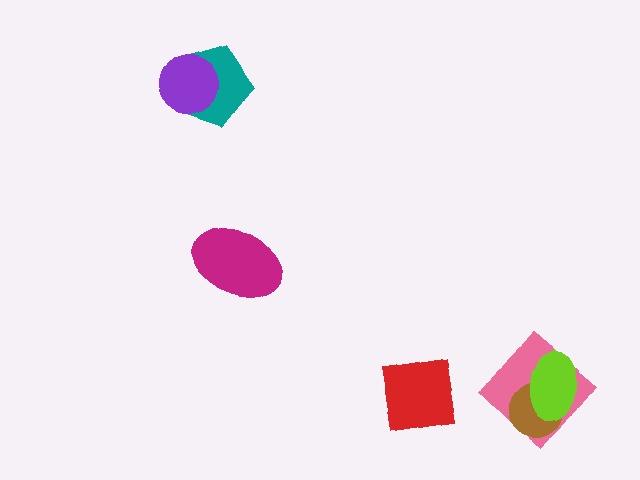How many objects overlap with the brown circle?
2 objects overlap with the brown circle.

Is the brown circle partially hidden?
Yes, it is partially covered by another shape.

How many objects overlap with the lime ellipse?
2 objects overlap with the lime ellipse.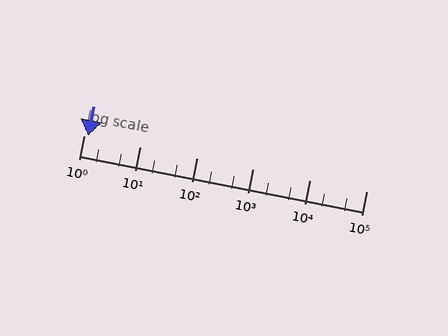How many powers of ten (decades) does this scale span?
The scale spans 5 decades, from 1 to 100000.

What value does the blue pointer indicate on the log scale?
The pointer indicates approximately 1.2.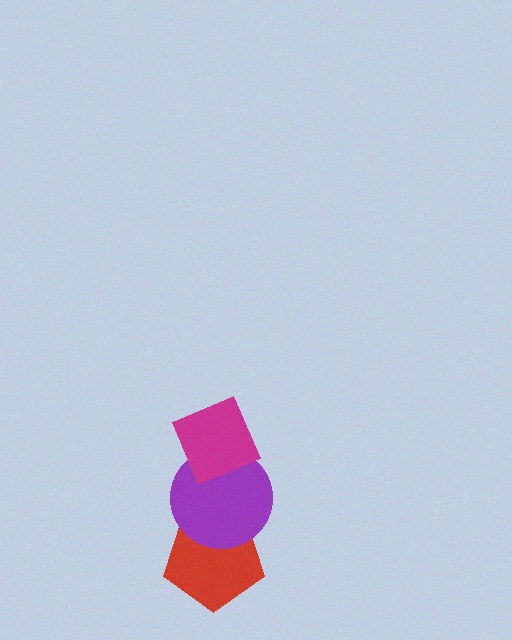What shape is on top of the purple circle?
The magenta diamond is on top of the purple circle.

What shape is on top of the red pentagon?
The purple circle is on top of the red pentagon.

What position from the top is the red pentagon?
The red pentagon is 3rd from the top.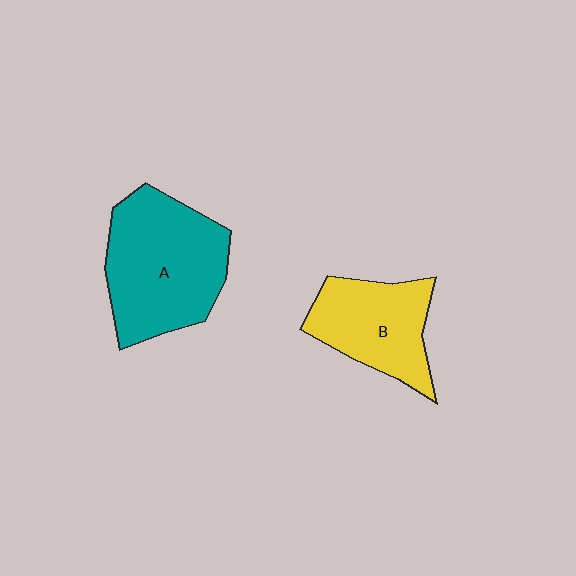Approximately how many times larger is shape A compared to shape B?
Approximately 1.4 times.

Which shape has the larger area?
Shape A (teal).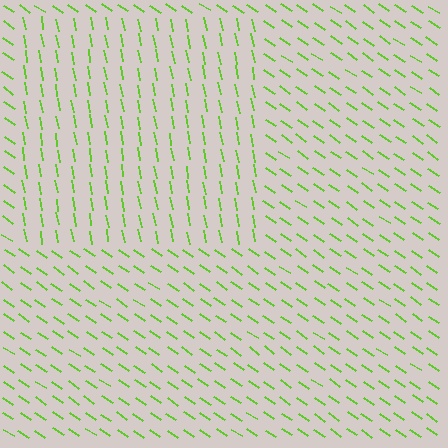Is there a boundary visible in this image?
Yes, there is a texture boundary formed by a change in line orientation.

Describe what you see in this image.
The image is filled with small lime line segments. A rectangle region in the image has lines oriented differently from the surrounding lines, creating a visible texture boundary.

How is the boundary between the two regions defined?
The boundary is defined purely by a change in line orientation (approximately 45 degrees difference). All lines are the same color and thickness.